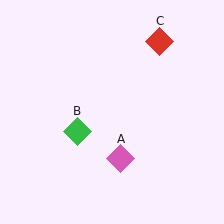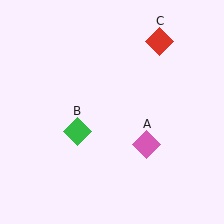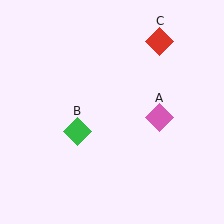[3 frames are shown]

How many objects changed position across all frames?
1 object changed position: pink diamond (object A).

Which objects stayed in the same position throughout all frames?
Green diamond (object B) and red diamond (object C) remained stationary.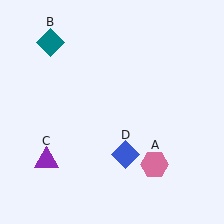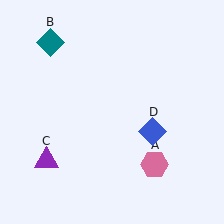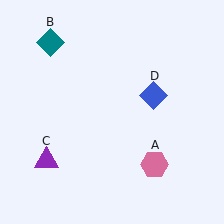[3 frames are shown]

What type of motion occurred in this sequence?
The blue diamond (object D) rotated counterclockwise around the center of the scene.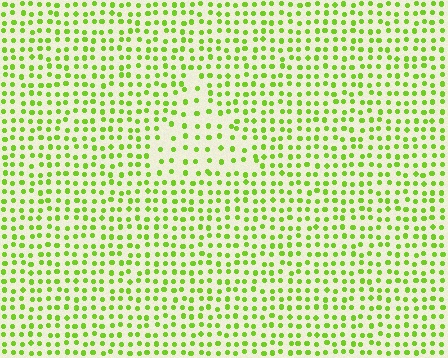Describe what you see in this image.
The image contains small lime elements arranged at two different densities. A triangle-shaped region is visible where the elements are less densely packed than the surrounding area.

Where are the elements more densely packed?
The elements are more densely packed outside the triangle boundary.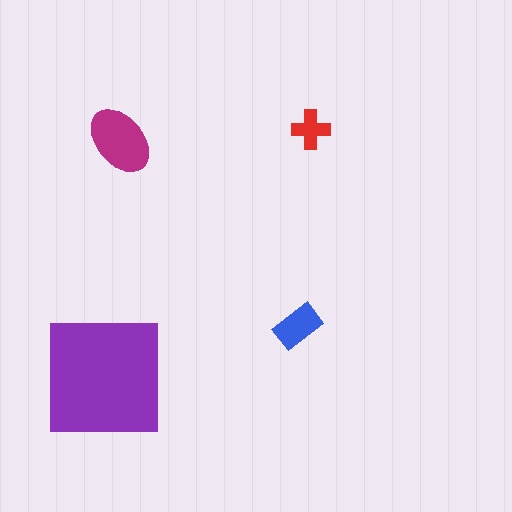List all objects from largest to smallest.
The purple square, the magenta ellipse, the blue rectangle, the red cross.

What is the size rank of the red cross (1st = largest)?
4th.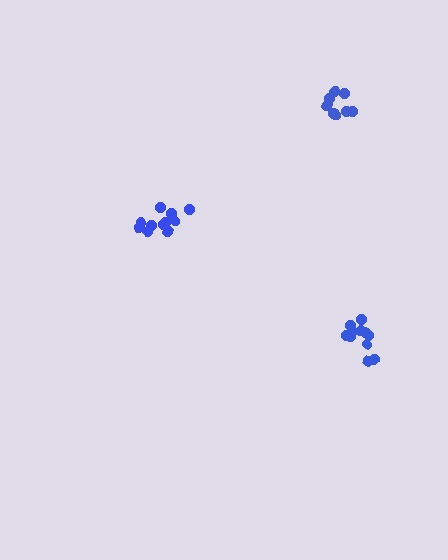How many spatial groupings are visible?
There are 3 spatial groupings.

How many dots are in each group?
Group 1: 11 dots, Group 2: 11 dots, Group 3: 9 dots (31 total).